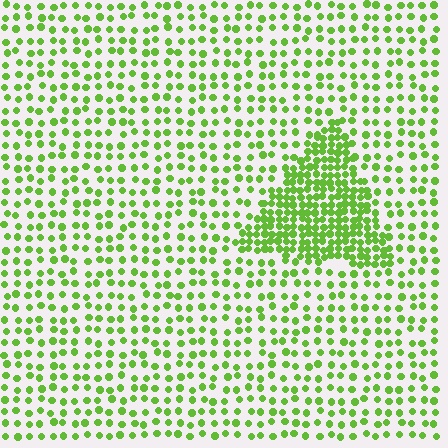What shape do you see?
I see a triangle.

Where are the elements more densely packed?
The elements are more densely packed inside the triangle boundary.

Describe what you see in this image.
The image contains small lime elements arranged at two different densities. A triangle-shaped region is visible where the elements are more densely packed than the surrounding area.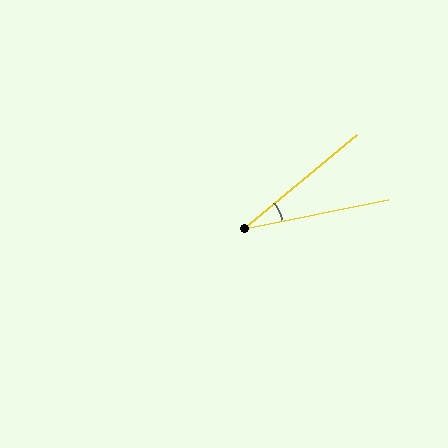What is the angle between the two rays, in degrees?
Approximately 28 degrees.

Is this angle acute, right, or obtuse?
It is acute.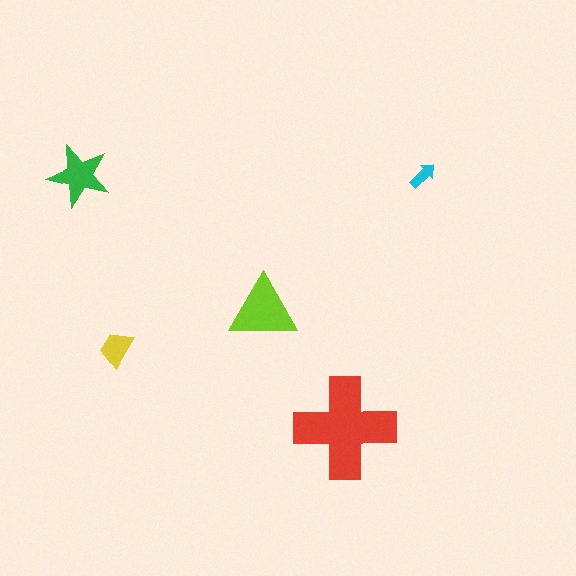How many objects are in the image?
There are 5 objects in the image.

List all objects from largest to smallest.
The red cross, the lime triangle, the green star, the yellow trapezoid, the cyan arrow.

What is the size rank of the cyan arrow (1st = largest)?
5th.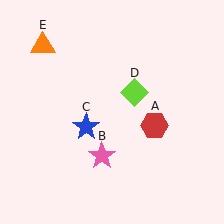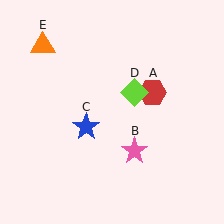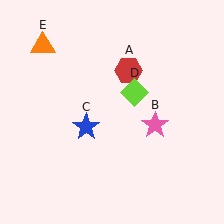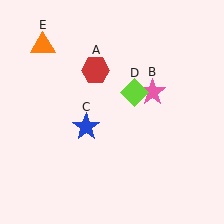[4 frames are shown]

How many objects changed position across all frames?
2 objects changed position: red hexagon (object A), pink star (object B).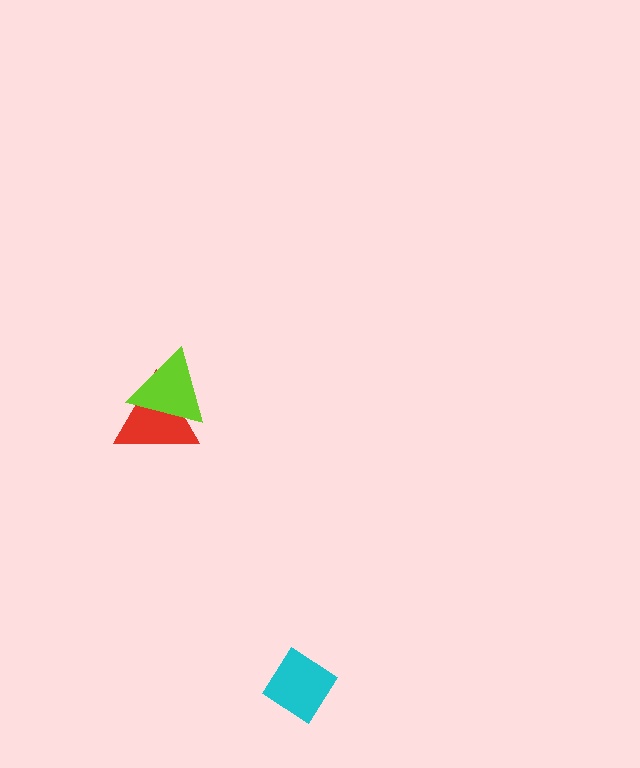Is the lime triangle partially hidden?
No, no other shape covers it.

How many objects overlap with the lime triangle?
1 object overlaps with the lime triangle.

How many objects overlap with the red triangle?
1 object overlaps with the red triangle.